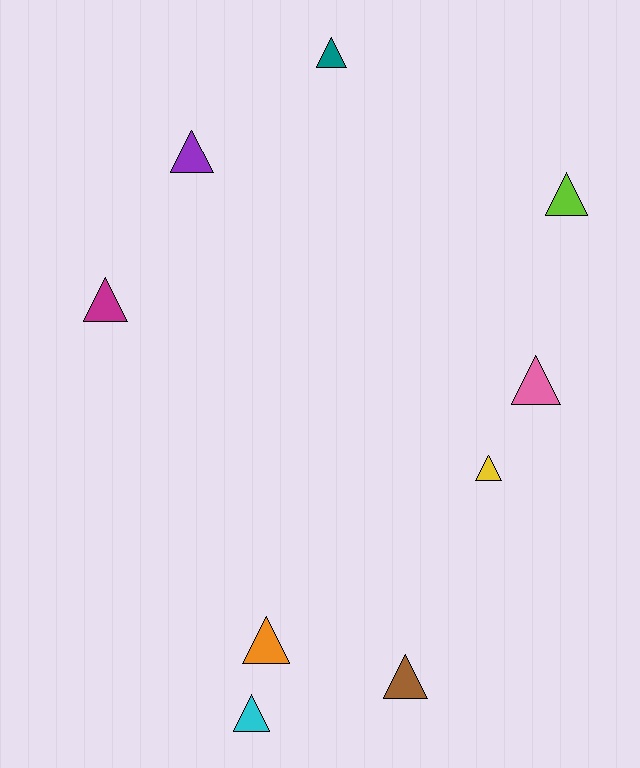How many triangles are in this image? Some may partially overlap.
There are 9 triangles.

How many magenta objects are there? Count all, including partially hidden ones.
There is 1 magenta object.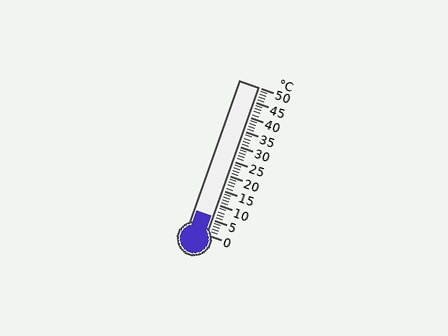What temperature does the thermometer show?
The thermometer shows approximately 6°C.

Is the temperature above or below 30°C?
The temperature is below 30°C.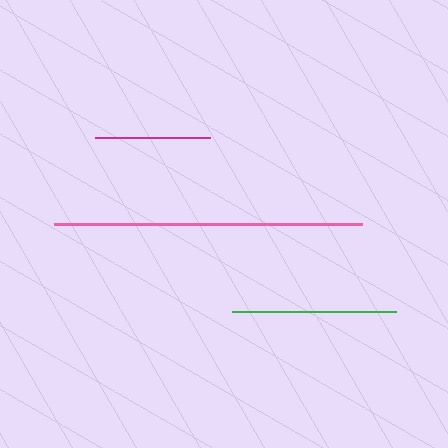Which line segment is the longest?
The pink line is the longest at approximately 309 pixels.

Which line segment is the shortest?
The magenta line is the shortest at approximately 115 pixels.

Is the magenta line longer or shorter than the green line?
The green line is longer than the magenta line.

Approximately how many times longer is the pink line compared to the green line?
The pink line is approximately 1.9 times the length of the green line.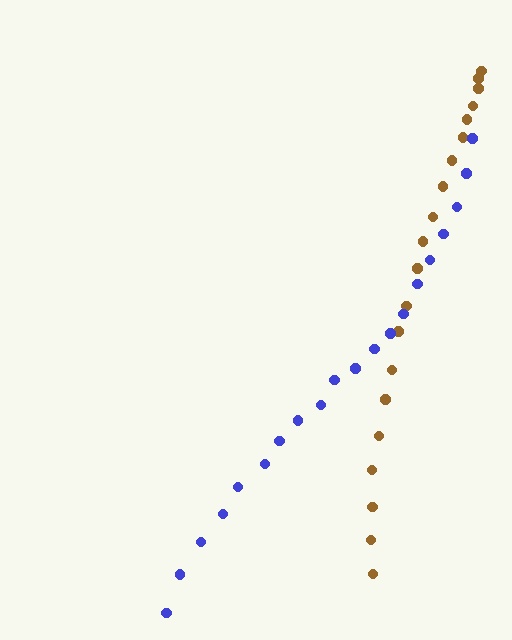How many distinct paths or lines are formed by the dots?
There are 2 distinct paths.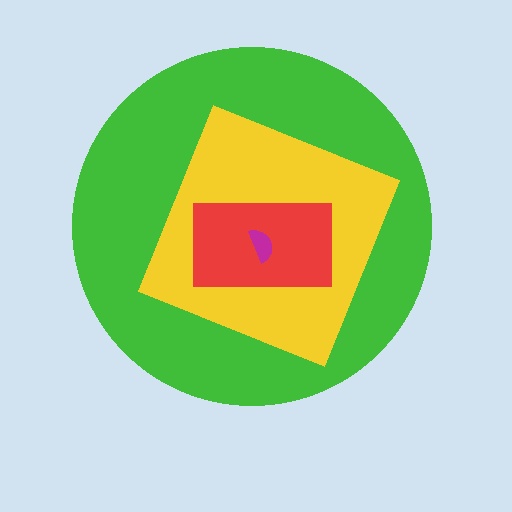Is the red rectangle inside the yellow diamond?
Yes.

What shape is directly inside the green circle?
The yellow diamond.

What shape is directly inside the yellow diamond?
The red rectangle.